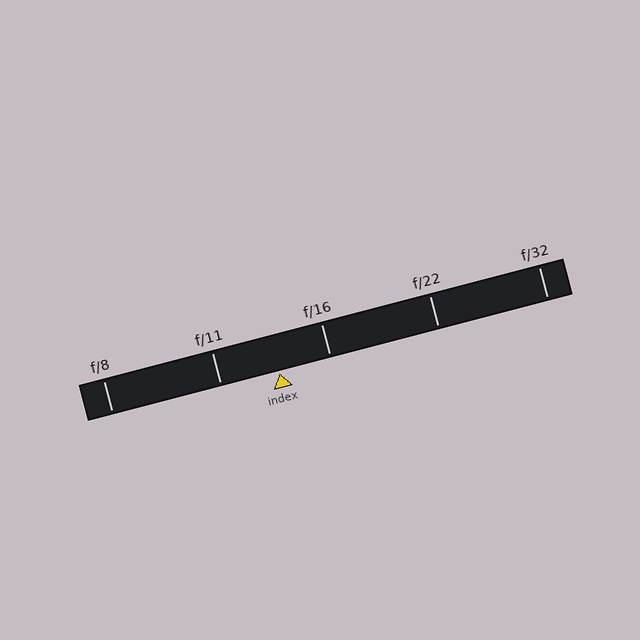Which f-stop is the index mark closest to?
The index mark is closest to f/16.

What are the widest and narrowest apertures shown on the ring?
The widest aperture shown is f/8 and the narrowest is f/32.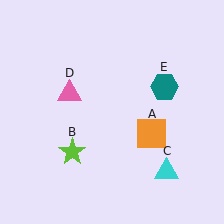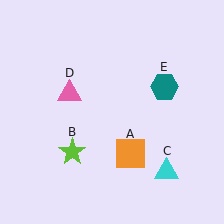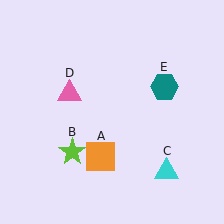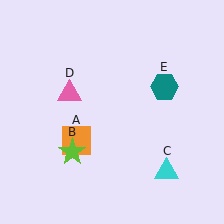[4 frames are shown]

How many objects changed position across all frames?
1 object changed position: orange square (object A).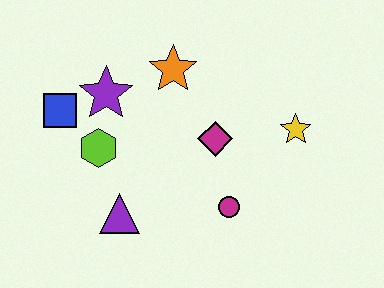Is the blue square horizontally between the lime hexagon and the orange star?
No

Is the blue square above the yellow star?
Yes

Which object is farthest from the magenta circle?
The blue square is farthest from the magenta circle.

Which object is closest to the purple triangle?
The lime hexagon is closest to the purple triangle.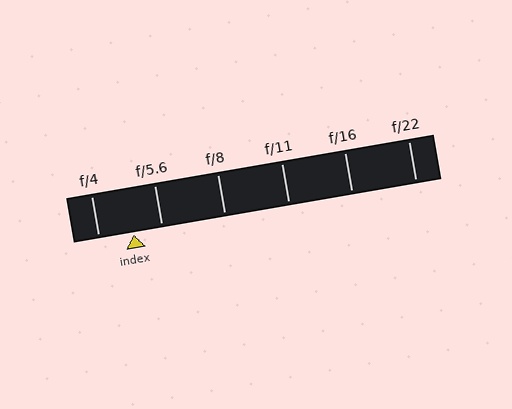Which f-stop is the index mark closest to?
The index mark is closest to f/5.6.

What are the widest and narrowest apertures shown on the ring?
The widest aperture shown is f/4 and the narrowest is f/22.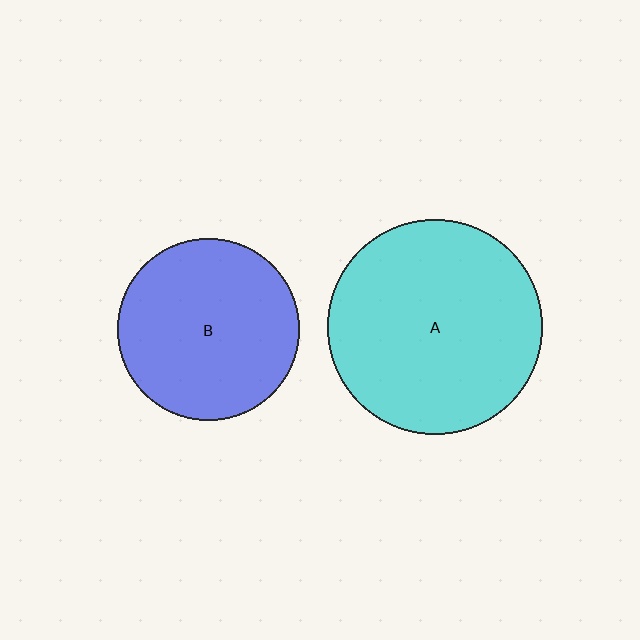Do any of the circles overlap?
No, none of the circles overlap.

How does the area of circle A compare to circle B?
Approximately 1.4 times.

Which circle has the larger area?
Circle A (cyan).